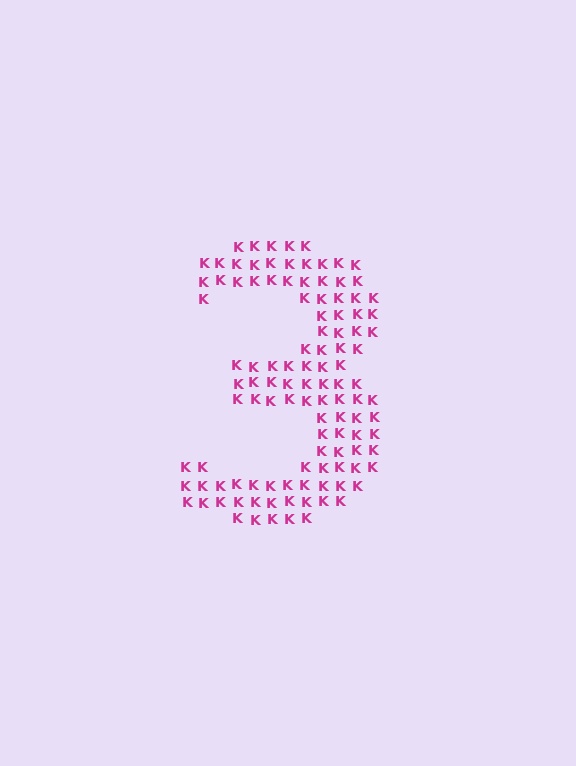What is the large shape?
The large shape is the digit 3.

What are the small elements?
The small elements are letter K's.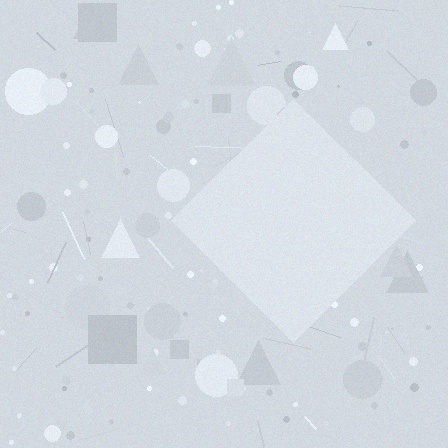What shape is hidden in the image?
A diamond is hidden in the image.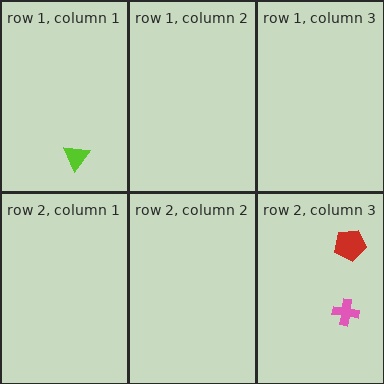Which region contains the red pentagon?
The row 2, column 3 region.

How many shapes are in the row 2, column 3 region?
2.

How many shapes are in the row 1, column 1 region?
1.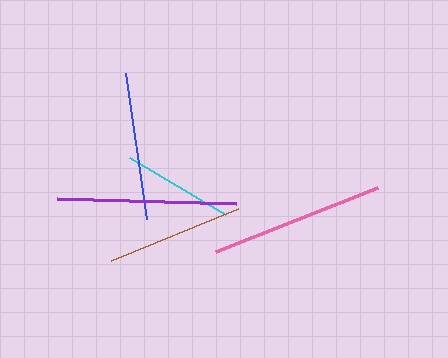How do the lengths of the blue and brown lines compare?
The blue and brown lines are approximately the same length.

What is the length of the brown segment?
The brown segment is approximately 136 pixels long.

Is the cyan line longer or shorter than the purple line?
The purple line is longer than the cyan line.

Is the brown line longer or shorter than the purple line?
The purple line is longer than the brown line.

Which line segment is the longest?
The purple line is the longest at approximately 179 pixels.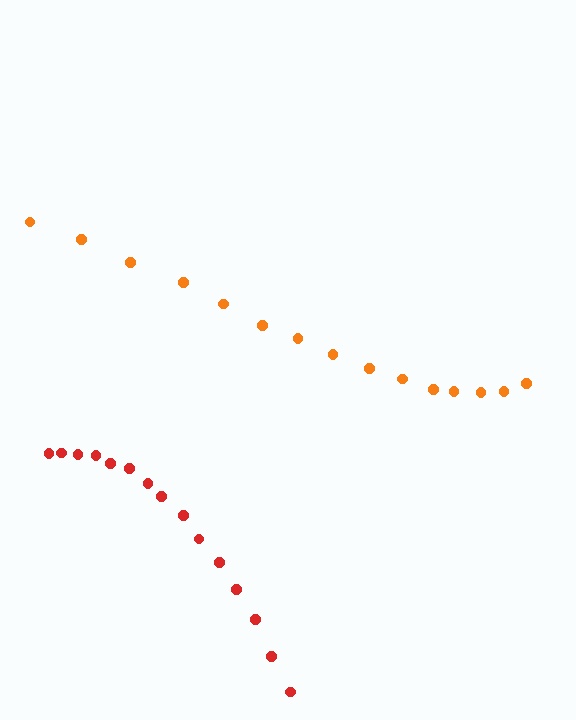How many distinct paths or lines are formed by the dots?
There are 2 distinct paths.